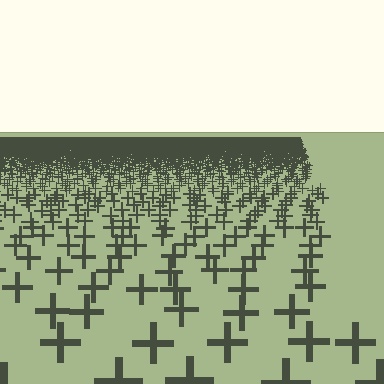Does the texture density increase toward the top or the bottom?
Density increases toward the top.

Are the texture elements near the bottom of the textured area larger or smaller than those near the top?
Larger. Near the bottom, elements are closer to the viewer and appear at a bigger on-screen size.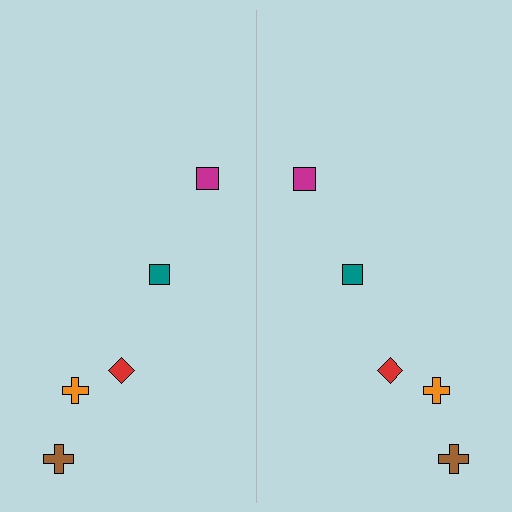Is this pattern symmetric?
Yes, this pattern has bilateral (reflection) symmetry.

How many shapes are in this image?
There are 10 shapes in this image.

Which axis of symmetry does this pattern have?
The pattern has a vertical axis of symmetry running through the center of the image.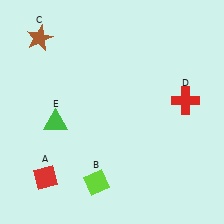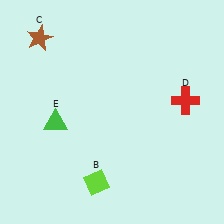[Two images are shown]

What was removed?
The red diamond (A) was removed in Image 2.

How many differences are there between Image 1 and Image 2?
There is 1 difference between the two images.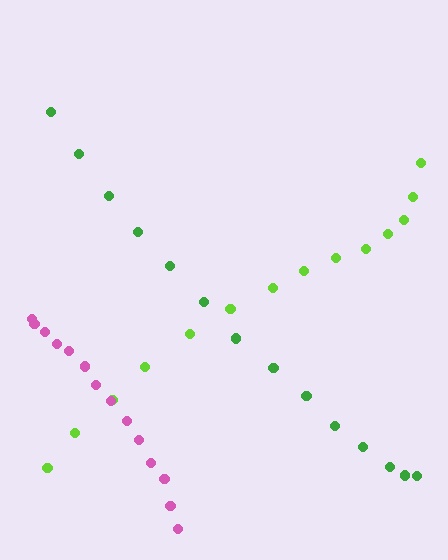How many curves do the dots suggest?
There are 3 distinct paths.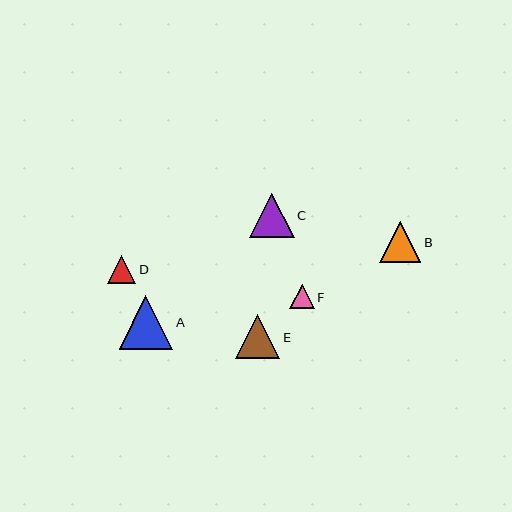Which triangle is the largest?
Triangle A is the largest with a size of approximately 54 pixels.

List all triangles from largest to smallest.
From largest to smallest: A, C, E, B, D, F.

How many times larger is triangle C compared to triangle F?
Triangle C is approximately 1.8 times the size of triangle F.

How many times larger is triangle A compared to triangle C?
Triangle A is approximately 1.2 times the size of triangle C.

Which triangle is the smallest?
Triangle F is the smallest with a size of approximately 24 pixels.